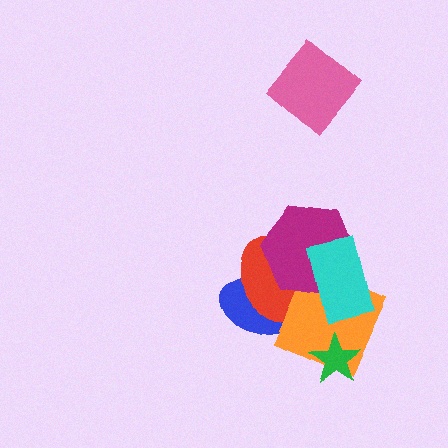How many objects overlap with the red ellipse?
4 objects overlap with the red ellipse.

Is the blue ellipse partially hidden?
Yes, it is partially covered by another shape.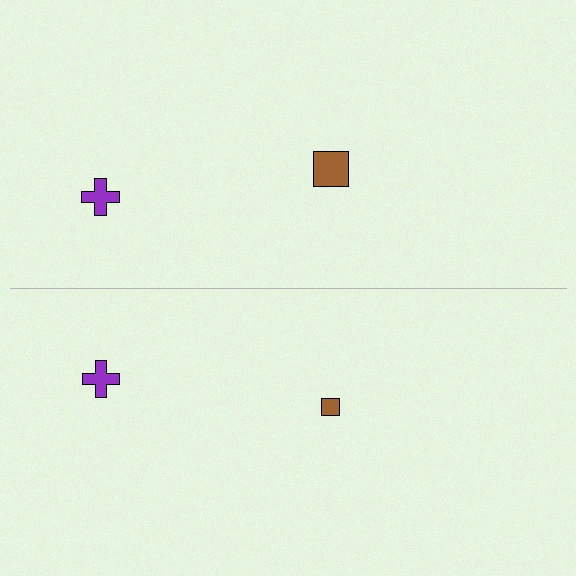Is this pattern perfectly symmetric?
No, the pattern is not perfectly symmetric. The brown square on the bottom side has a different size than its mirror counterpart.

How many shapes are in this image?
There are 4 shapes in this image.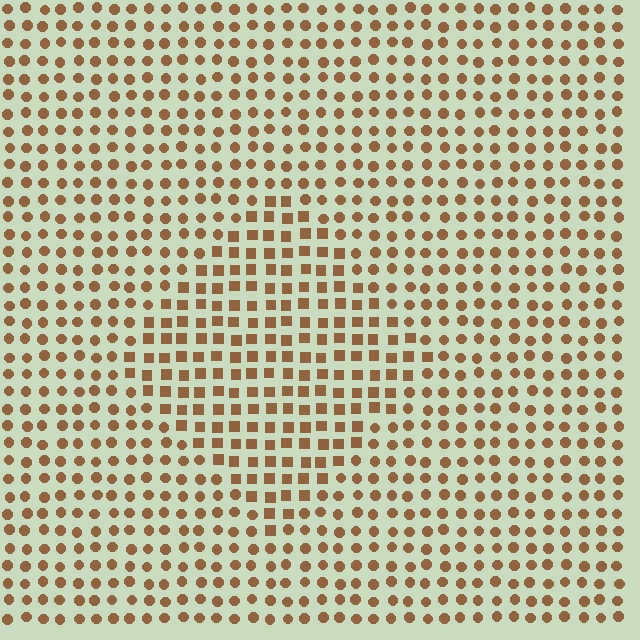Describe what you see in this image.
The image is filled with small brown elements arranged in a uniform grid. A diamond-shaped region contains squares, while the surrounding area contains circles. The boundary is defined purely by the change in element shape.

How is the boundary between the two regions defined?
The boundary is defined by a change in element shape: squares inside vs. circles outside. All elements share the same color and spacing.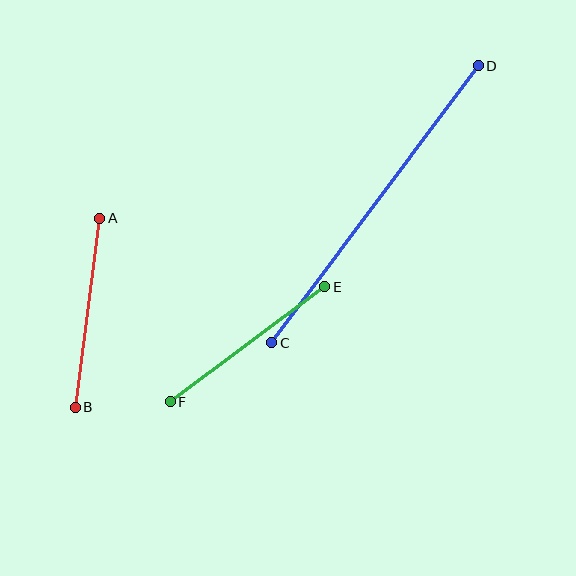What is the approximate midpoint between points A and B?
The midpoint is at approximately (88, 313) pixels.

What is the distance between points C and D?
The distance is approximately 346 pixels.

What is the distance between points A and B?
The distance is approximately 191 pixels.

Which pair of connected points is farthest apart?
Points C and D are farthest apart.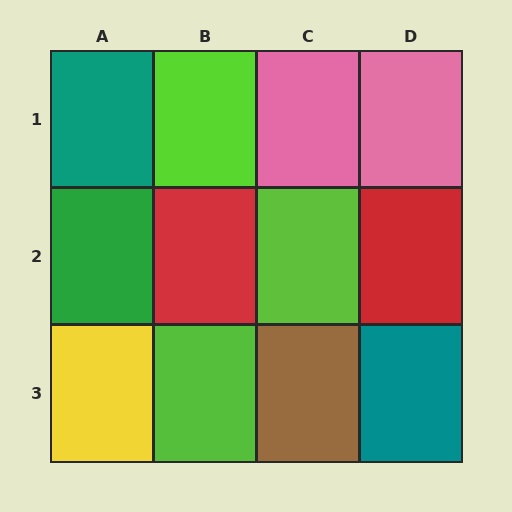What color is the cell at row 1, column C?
Pink.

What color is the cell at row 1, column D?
Pink.